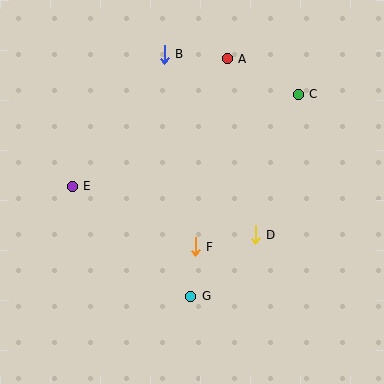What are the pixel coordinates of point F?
Point F is at (195, 247).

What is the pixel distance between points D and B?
The distance between D and B is 202 pixels.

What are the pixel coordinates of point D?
Point D is at (255, 235).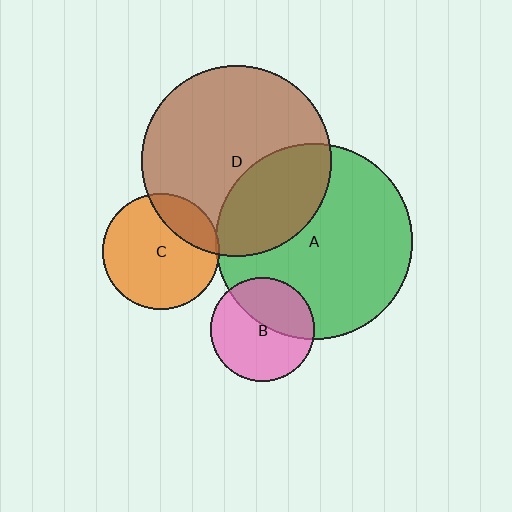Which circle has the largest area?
Circle A (green).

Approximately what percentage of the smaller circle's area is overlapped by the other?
Approximately 20%.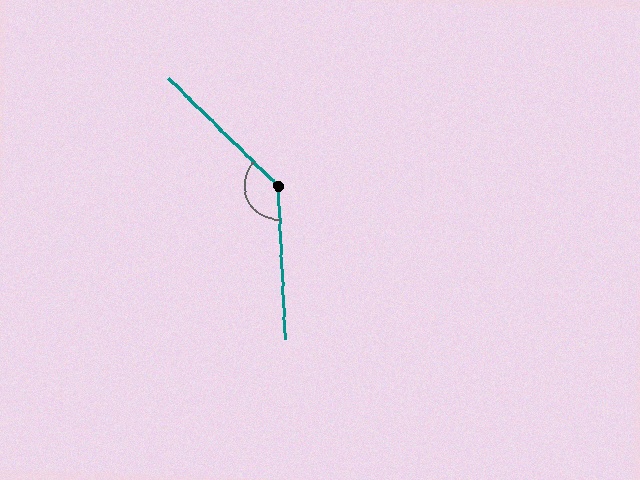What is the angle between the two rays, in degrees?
Approximately 137 degrees.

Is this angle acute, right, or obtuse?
It is obtuse.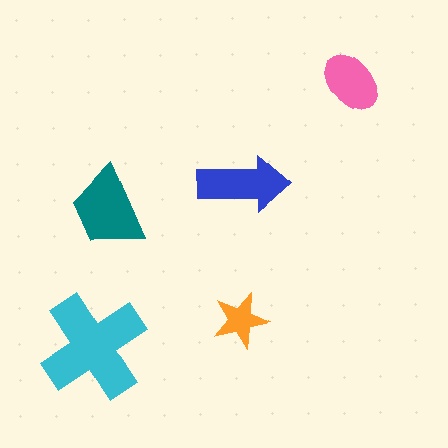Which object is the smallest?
The orange star.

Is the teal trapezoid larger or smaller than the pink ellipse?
Larger.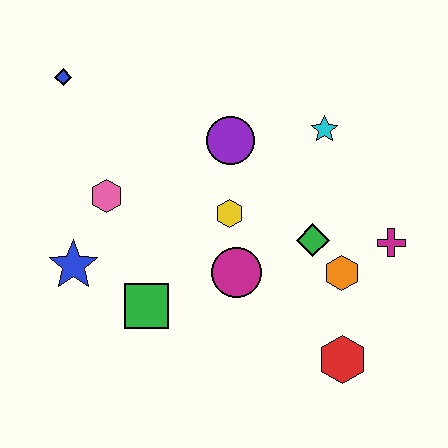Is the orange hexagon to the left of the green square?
No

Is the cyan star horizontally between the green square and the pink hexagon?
No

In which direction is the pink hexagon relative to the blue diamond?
The pink hexagon is below the blue diamond.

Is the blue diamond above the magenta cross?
Yes